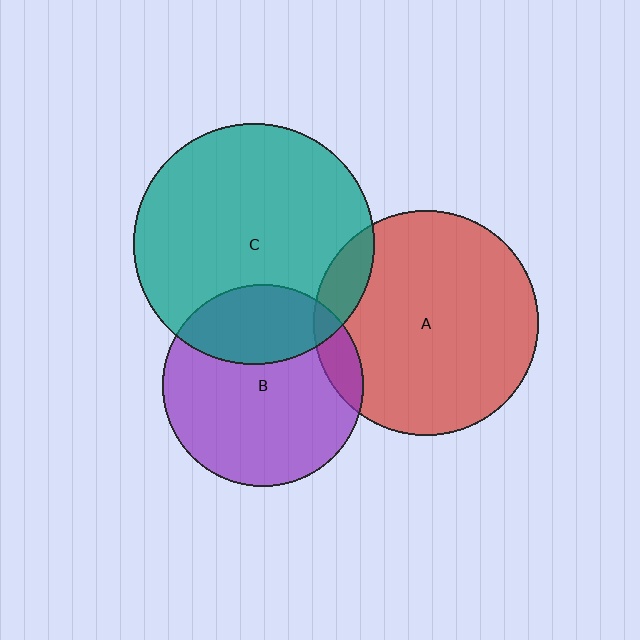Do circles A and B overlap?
Yes.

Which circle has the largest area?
Circle C (teal).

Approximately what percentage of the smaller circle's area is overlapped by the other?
Approximately 10%.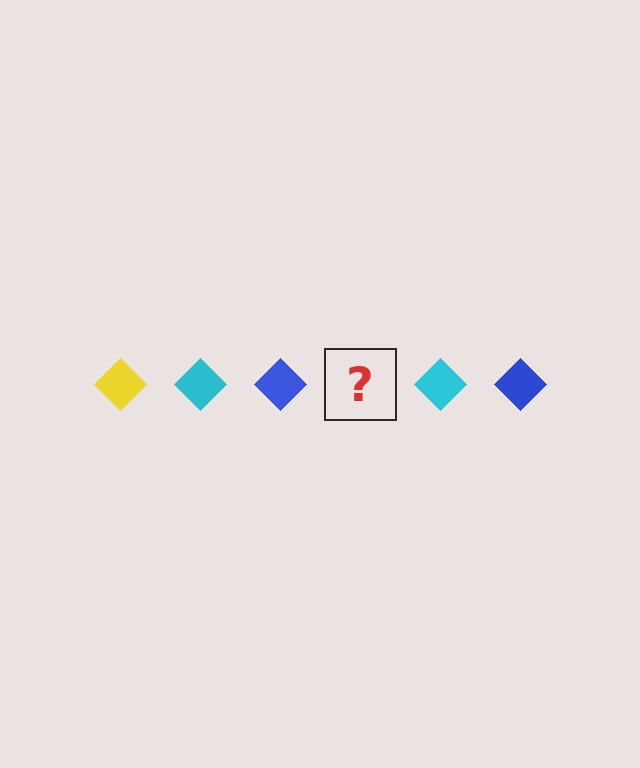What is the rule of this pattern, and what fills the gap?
The rule is that the pattern cycles through yellow, cyan, blue diamonds. The gap should be filled with a yellow diamond.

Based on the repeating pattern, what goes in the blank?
The blank should be a yellow diamond.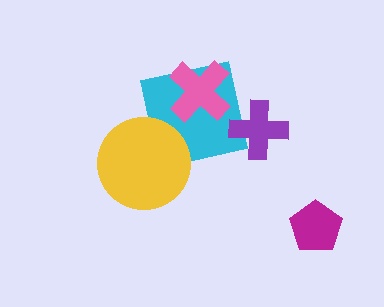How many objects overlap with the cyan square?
3 objects overlap with the cyan square.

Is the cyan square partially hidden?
Yes, it is partially covered by another shape.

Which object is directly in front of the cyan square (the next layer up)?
The purple cross is directly in front of the cyan square.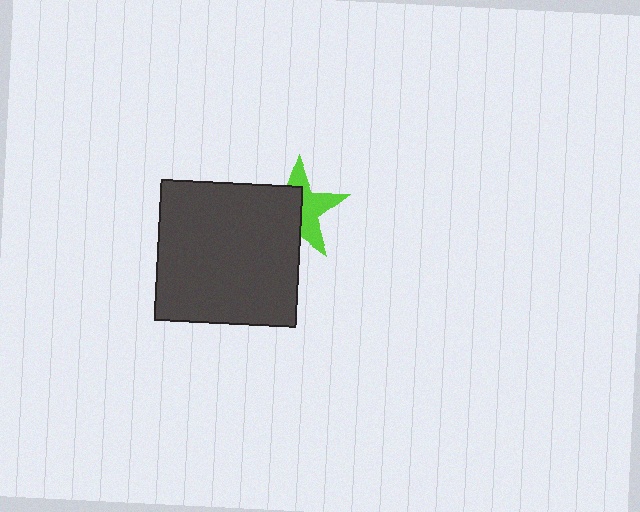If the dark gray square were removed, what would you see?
You would see the complete lime star.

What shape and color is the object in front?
The object in front is a dark gray square.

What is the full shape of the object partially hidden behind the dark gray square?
The partially hidden object is a lime star.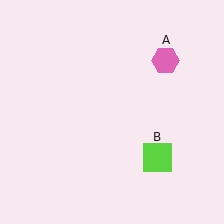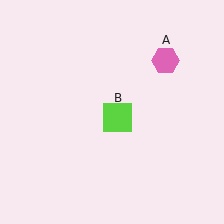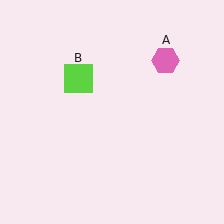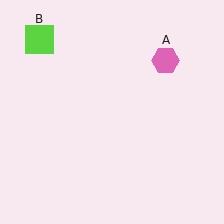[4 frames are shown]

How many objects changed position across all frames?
1 object changed position: lime square (object B).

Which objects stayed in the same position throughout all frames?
Pink hexagon (object A) remained stationary.